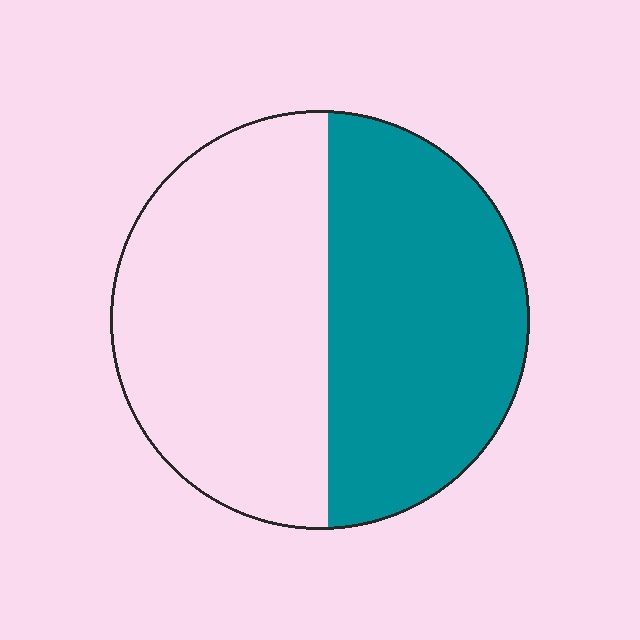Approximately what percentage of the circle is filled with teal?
Approximately 50%.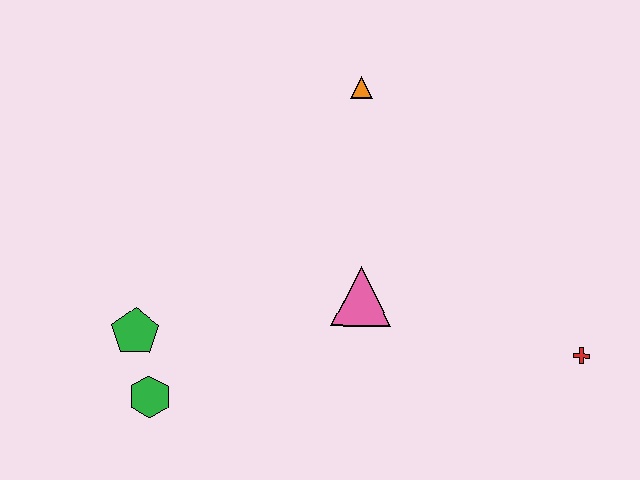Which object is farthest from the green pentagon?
The red cross is farthest from the green pentagon.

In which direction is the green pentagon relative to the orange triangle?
The green pentagon is below the orange triangle.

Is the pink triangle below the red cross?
No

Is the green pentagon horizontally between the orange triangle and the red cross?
No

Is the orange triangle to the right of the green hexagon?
Yes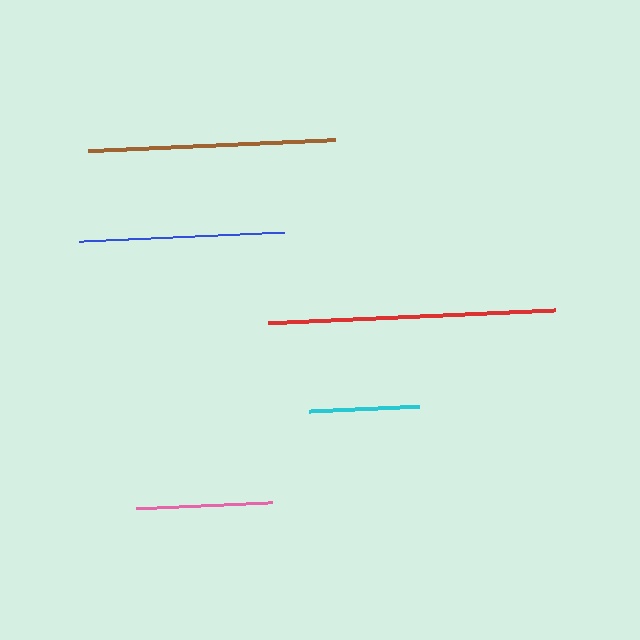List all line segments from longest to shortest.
From longest to shortest: red, brown, blue, pink, cyan.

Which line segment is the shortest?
The cyan line is the shortest at approximately 111 pixels.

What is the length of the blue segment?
The blue segment is approximately 205 pixels long.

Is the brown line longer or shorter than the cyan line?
The brown line is longer than the cyan line.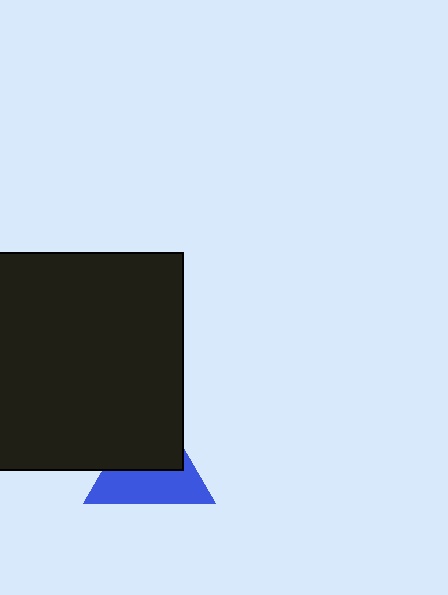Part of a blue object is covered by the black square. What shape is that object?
It is a triangle.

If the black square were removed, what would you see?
You would see the complete blue triangle.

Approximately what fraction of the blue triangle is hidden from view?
Roughly 50% of the blue triangle is hidden behind the black square.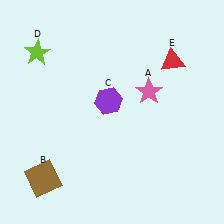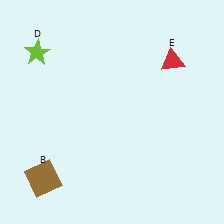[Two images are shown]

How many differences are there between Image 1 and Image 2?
There are 2 differences between the two images.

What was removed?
The purple hexagon (C), the pink star (A) were removed in Image 2.